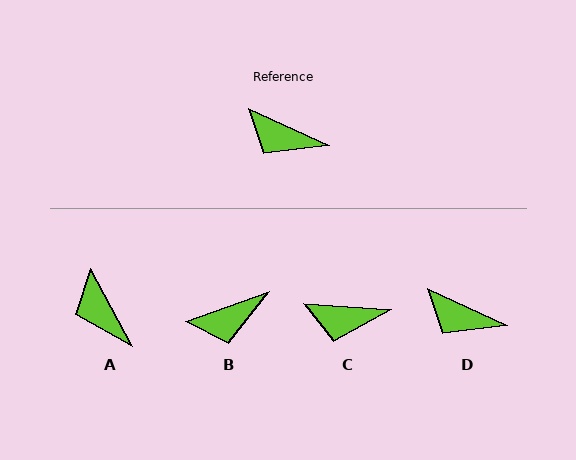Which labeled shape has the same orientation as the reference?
D.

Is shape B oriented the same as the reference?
No, it is off by about 44 degrees.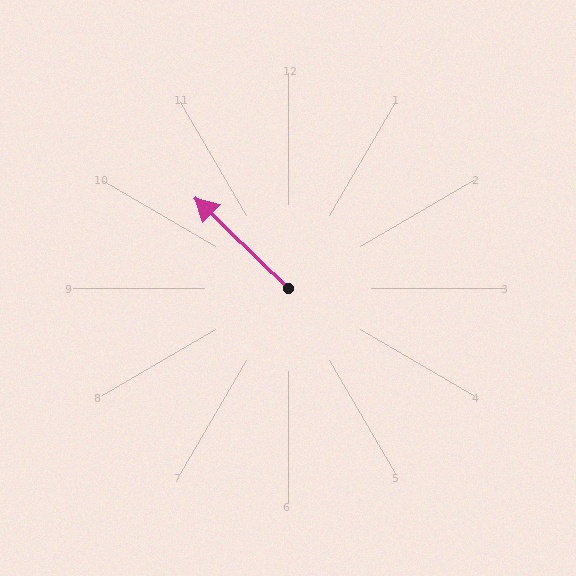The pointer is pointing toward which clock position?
Roughly 10 o'clock.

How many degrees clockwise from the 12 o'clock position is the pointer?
Approximately 314 degrees.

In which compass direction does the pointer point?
Northwest.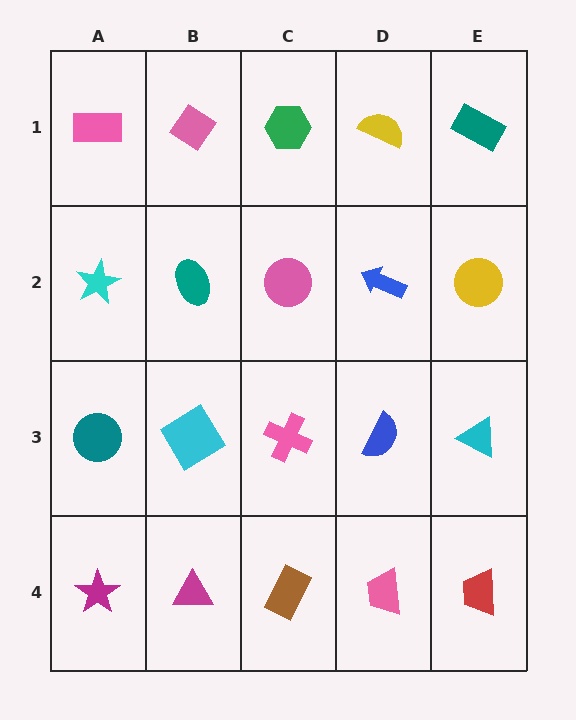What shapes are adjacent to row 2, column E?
A teal rectangle (row 1, column E), a cyan triangle (row 3, column E), a blue arrow (row 2, column D).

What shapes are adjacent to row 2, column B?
A pink diamond (row 1, column B), a cyan diamond (row 3, column B), a cyan star (row 2, column A), a pink circle (row 2, column C).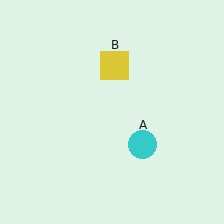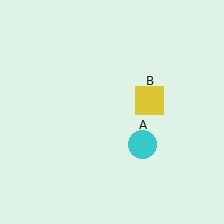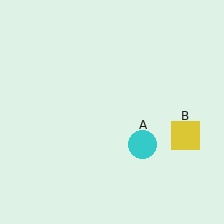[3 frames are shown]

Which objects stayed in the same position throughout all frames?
Cyan circle (object A) remained stationary.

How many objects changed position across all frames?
1 object changed position: yellow square (object B).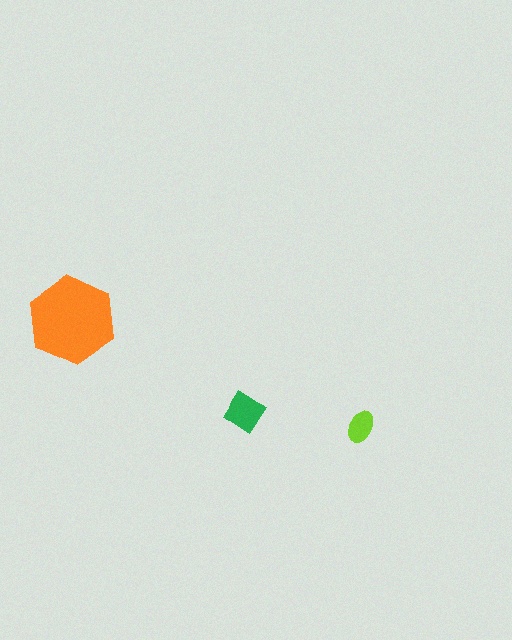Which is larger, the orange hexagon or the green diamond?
The orange hexagon.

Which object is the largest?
The orange hexagon.